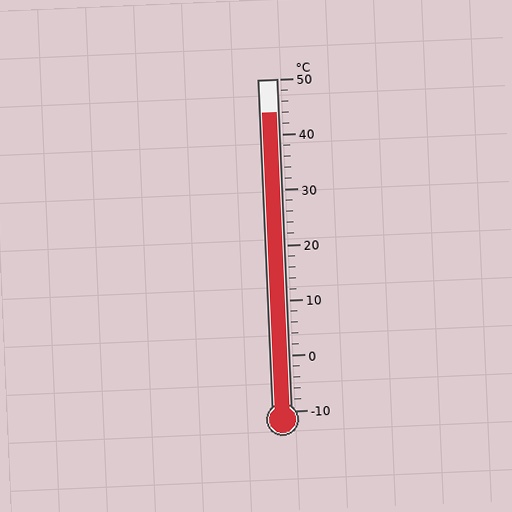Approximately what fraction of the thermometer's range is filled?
The thermometer is filled to approximately 90% of its range.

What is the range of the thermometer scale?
The thermometer scale ranges from -10°C to 50°C.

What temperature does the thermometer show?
The thermometer shows approximately 44°C.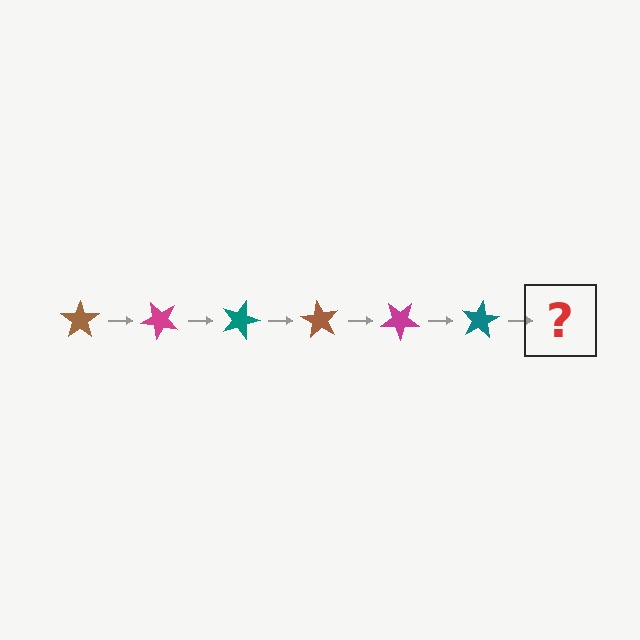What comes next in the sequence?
The next element should be a brown star, rotated 270 degrees from the start.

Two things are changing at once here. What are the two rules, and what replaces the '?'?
The two rules are that it rotates 45 degrees each step and the color cycles through brown, magenta, and teal. The '?' should be a brown star, rotated 270 degrees from the start.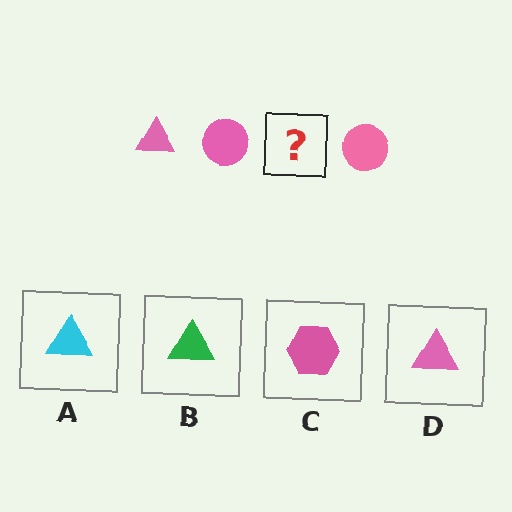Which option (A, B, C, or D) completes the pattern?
D.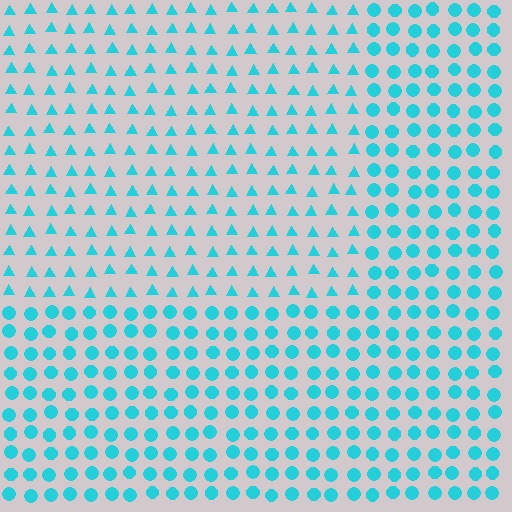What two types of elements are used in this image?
The image uses triangles inside the rectangle region and circles outside it.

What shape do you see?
I see a rectangle.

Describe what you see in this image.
The image is filled with small cyan elements arranged in a uniform grid. A rectangle-shaped region contains triangles, while the surrounding area contains circles. The boundary is defined purely by the change in element shape.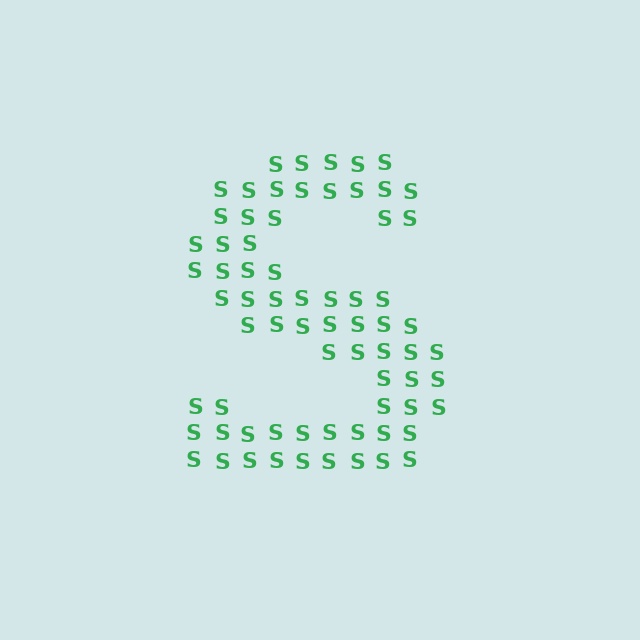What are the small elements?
The small elements are letter S's.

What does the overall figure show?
The overall figure shows the letter S.